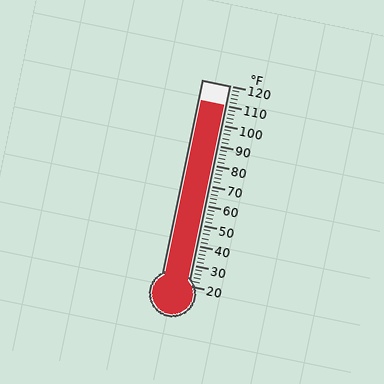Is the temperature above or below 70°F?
The temperature is above 70°F.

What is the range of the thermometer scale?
The thermometer scale ranges from 20°F to 120°F.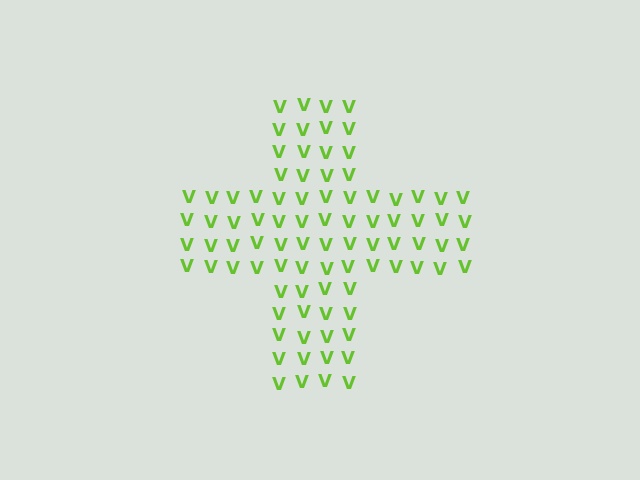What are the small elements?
The small elements are letter V's.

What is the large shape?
The large shape is a cross.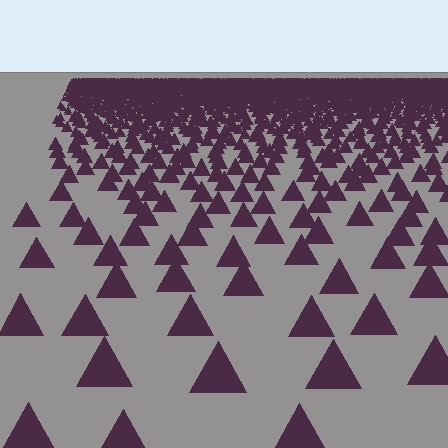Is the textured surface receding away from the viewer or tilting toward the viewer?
The surface is receding away from the viewer. Texture elements get smaller and denser toward the top.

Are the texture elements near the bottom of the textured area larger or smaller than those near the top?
Larger. Near the bottom, elements are closer to the viewer and appear at a bigger on-screen size.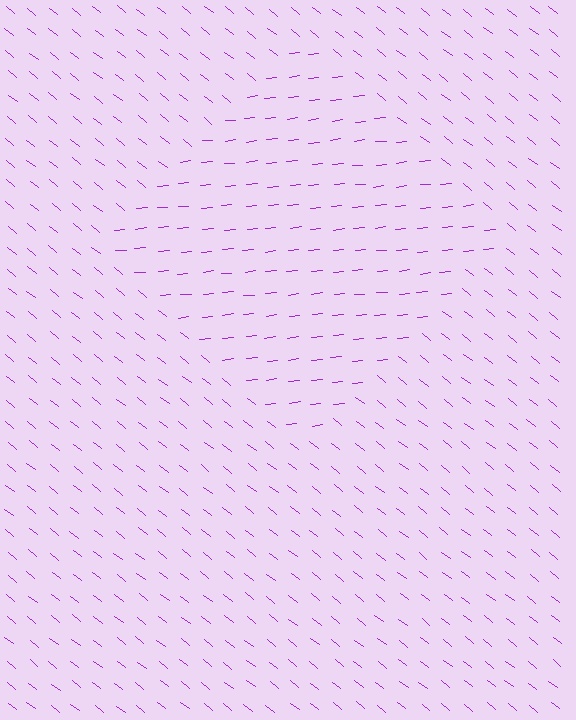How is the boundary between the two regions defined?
The boundary is defined purely by a change in line orientation (approximately 45 degrees difference). All lines are the same color and thickness.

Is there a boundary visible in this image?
Yes, there is a texture boundary formed by a change in line orientation.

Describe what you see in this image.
The image is filled with small purple line segments. A diamond region in the image has lines oriented differently from the surrounding lines, creating a visible texture boundary.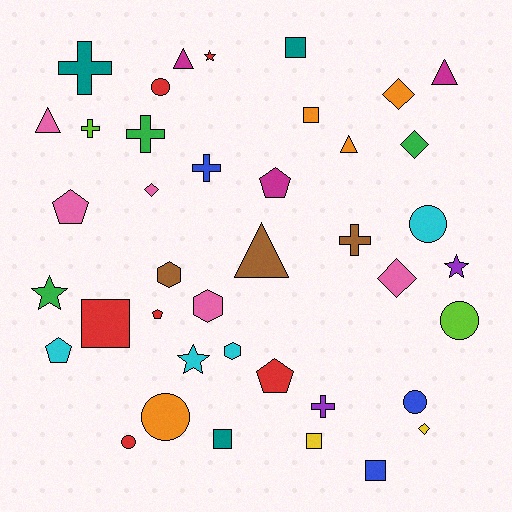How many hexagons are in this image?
There are 3 hexagons.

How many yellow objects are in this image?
There are 2 yellow objects.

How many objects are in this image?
There are 40 objects.